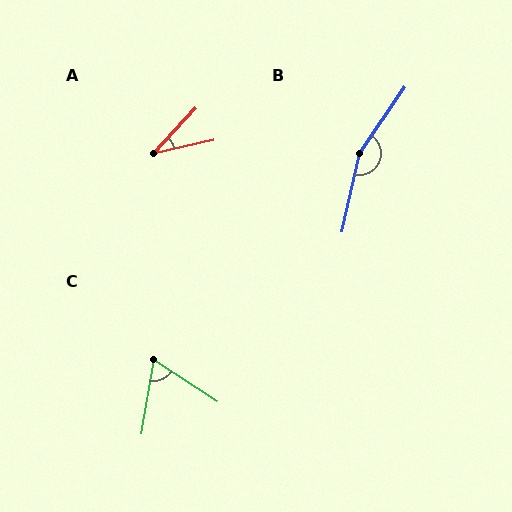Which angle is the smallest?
A, at approximately 34 degrees.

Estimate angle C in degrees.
Approximately 67 degrees.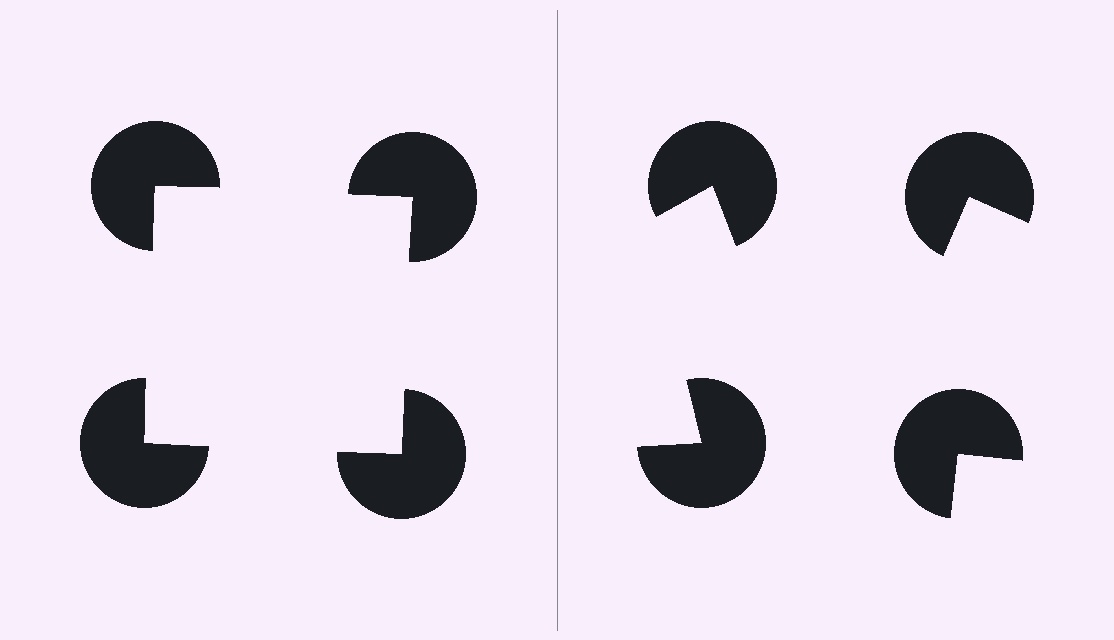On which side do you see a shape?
An illusory square appears on the left side. On the right side the wedge cuts are rotated, so no coherent shape forms.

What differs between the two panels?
The pac-man discs are positioned identically on both sides; only the wedge orientations differ. On the left they align to a square; on the right they are misaligned.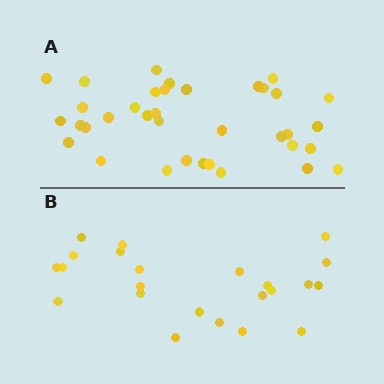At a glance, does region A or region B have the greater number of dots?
Region A (the top region) has more dots.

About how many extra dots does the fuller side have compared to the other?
Region A has approximately 15 more dots than region B.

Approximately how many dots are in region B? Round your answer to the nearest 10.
About 20 dots. (The exact count is 23, which rounds to 20.)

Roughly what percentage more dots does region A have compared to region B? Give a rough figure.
About 55% more.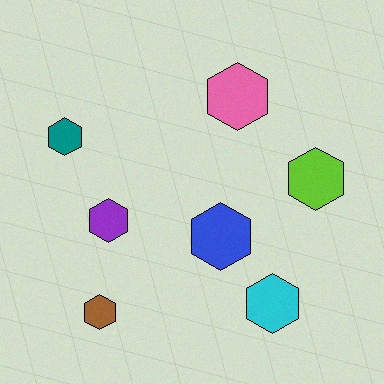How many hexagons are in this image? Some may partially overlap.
There are 7 hexagons.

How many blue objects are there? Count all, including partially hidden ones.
There is 1 blue object.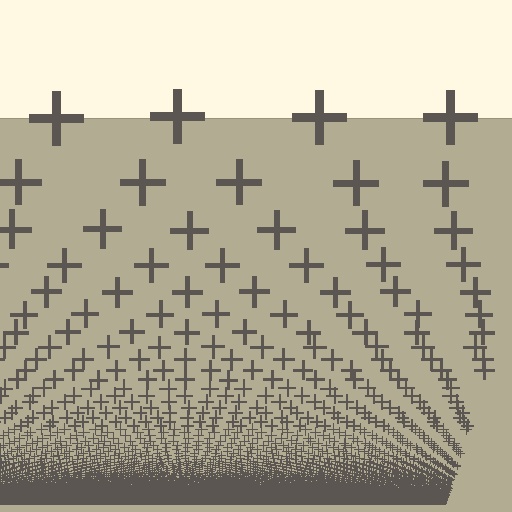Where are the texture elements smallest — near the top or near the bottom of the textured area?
Near the bottom.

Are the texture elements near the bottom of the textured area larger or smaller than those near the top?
Smaller. The gradient is inverted — elements near the bottom are smaller and denser.